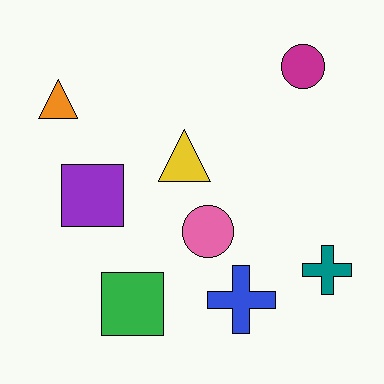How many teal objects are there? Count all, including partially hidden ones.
There is 1 teal object.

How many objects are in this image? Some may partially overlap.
There are 8 objects.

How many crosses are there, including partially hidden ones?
There are 2 crosses.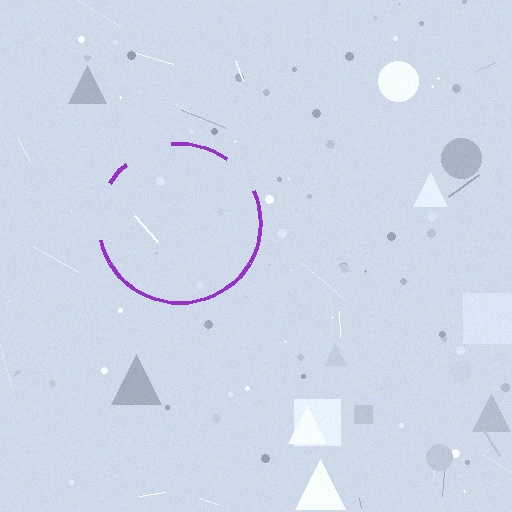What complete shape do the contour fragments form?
The contour fragments form a circle.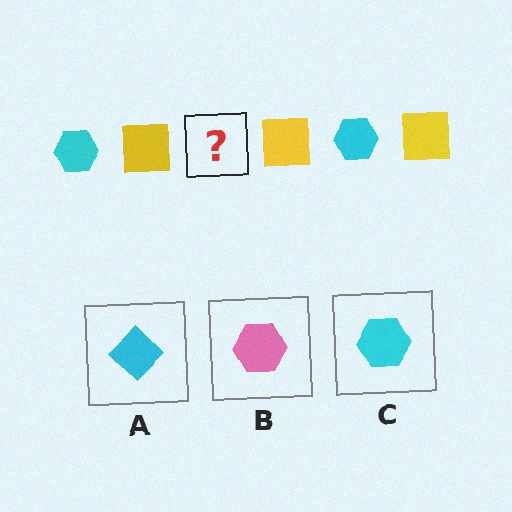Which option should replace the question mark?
Option C.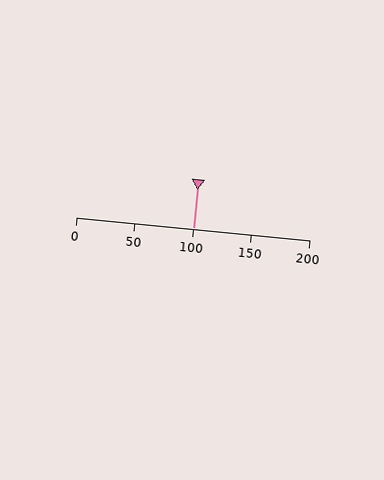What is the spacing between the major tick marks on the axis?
The major ticks are spaced 50 apart.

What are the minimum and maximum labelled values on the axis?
The axis runs from 0 to 200.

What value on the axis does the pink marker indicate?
The marker indicates approximately 100.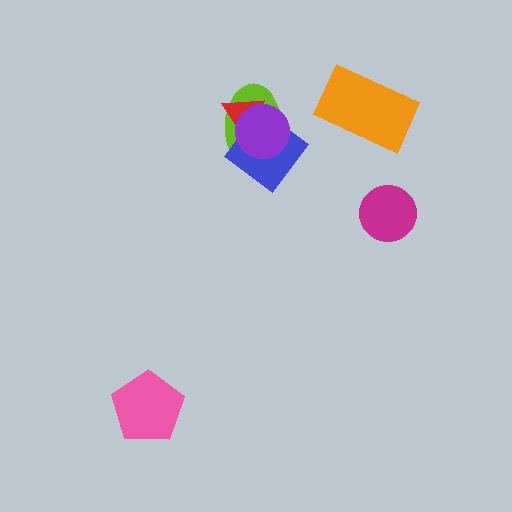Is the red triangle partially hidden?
Yes, it is partially covered by another shape.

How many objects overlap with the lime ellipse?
3 objects overlap with the lime ellipse.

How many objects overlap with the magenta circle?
0 objects overlap with the magenta circle.